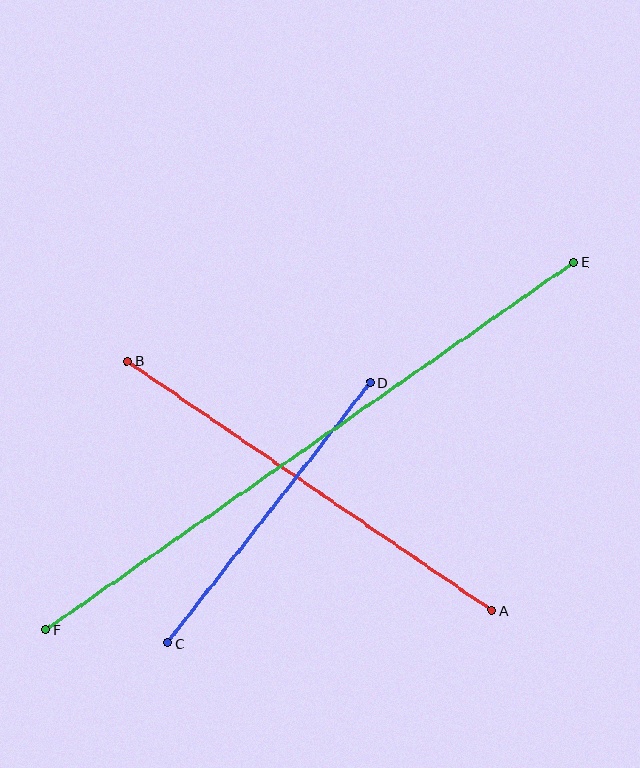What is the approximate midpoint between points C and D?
The midpoint is at approximately (269, 513) pixels.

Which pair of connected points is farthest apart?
Points E and F are farthest apart.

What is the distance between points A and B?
The distance is approximately 441 pixels.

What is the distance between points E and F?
The distance is approximately 643 pixels.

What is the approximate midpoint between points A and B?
The midpoint is at approximately (310, 486) pixels.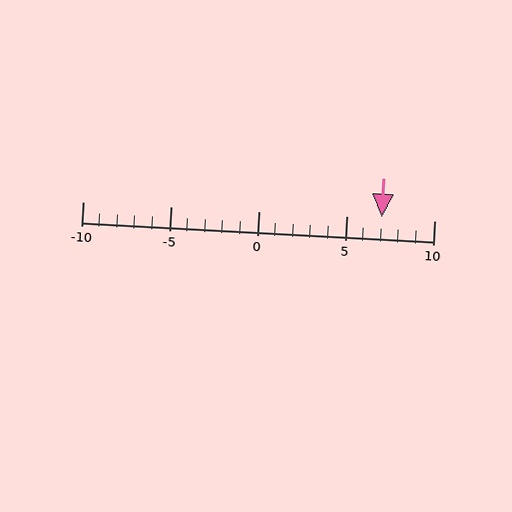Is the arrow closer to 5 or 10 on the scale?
The arrow is closer to 5.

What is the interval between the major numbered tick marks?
The major tick marks are spaced 5 units apart.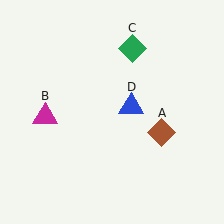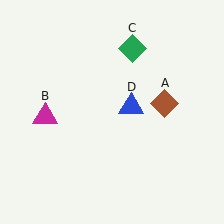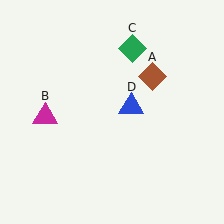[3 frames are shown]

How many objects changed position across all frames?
1 object changed position: brown diamond (object A).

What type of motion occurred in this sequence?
The brown diamond (object A) rotated counterclockwise around the center of the scene.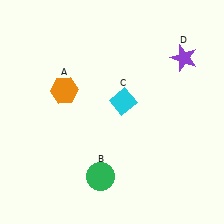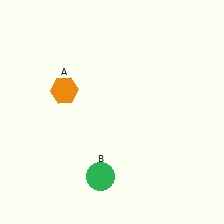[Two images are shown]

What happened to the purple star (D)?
The purple star (D) was removed in Image 2. It was in the top-right area of Image 1.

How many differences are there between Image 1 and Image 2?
There are 2 differences between the two images.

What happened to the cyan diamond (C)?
The cyan diamond (C) was removed in Image 2. It was in the top-right area of Image 1.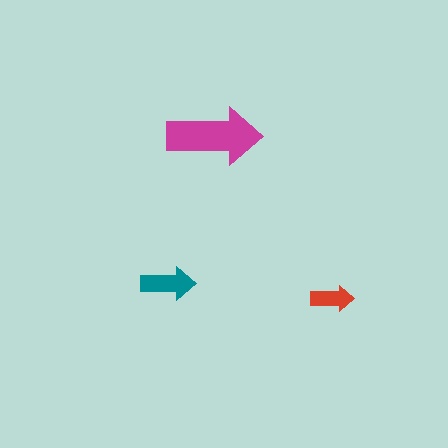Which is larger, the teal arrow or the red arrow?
The teal one.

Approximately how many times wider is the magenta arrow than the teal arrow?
About 1.5 times wider.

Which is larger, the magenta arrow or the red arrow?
The magenta one.